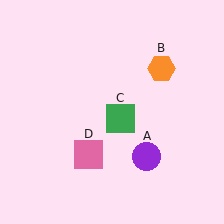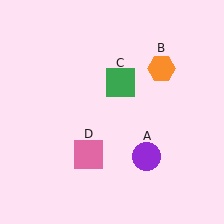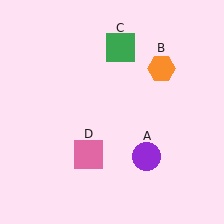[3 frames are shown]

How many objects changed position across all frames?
1 object changed position: green square (object C).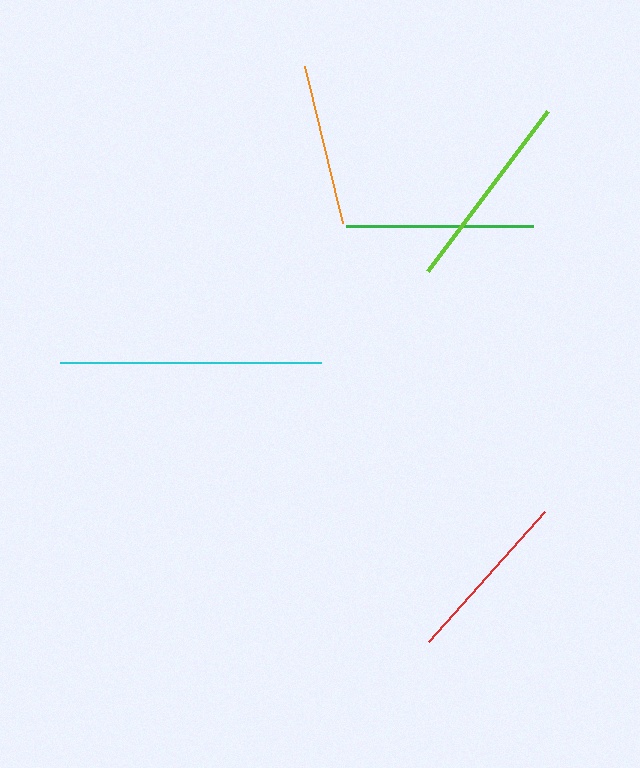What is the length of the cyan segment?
The cyan segment is approximately 261 pixels long.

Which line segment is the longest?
The cyan line is the longest at approximately 261 pixels.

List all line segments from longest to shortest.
From longest to shortest: cyan, lime, green, red, orange.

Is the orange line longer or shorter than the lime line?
The lime line is longer than the orange line.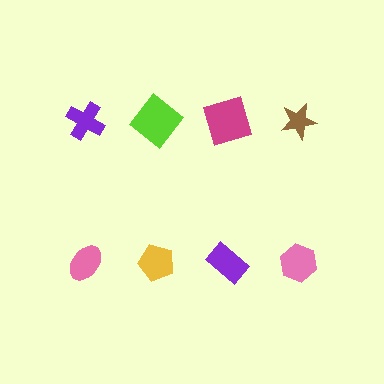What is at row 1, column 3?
A magenta square.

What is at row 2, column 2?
A yellow pentagon.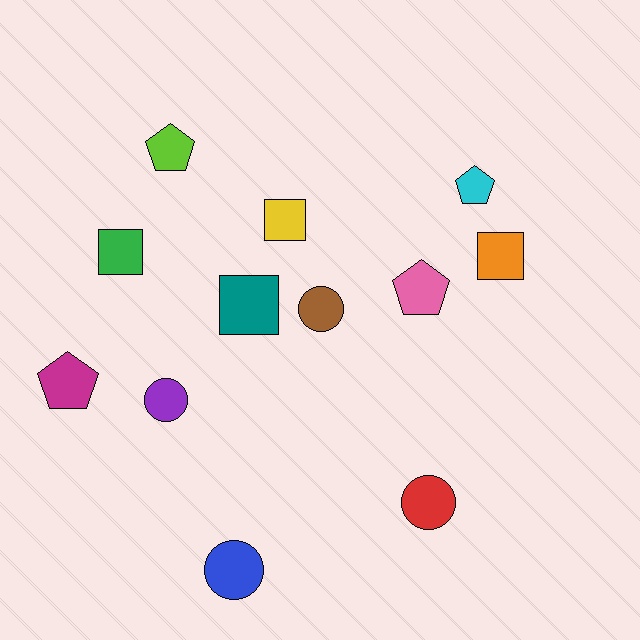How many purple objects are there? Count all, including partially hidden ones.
There is 1 purple object.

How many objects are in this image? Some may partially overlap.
There are 12 objects.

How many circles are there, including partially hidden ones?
There are 4 circles.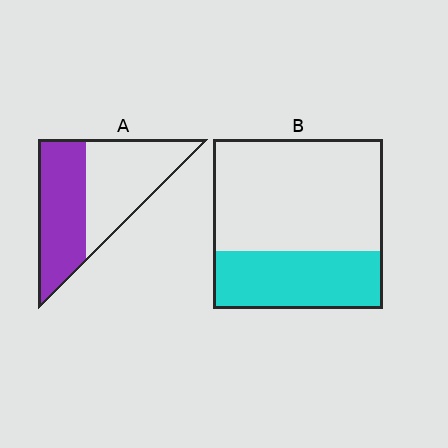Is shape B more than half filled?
No.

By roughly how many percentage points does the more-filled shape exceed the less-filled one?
By roughly 15 percentage points (A over B).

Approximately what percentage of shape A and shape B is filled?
A is approximately 50% and B is approximately 35%.